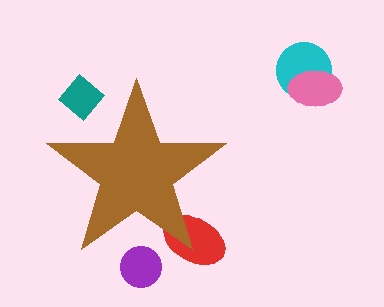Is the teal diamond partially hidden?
Yes, the teal diamond is partially hidden behind the brown star.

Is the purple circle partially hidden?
Yes, the purple circle is partially hidden behind the brown star.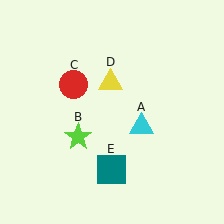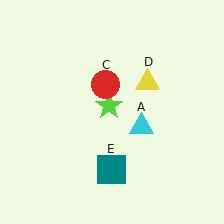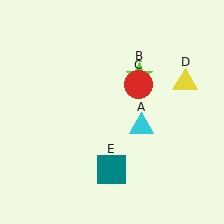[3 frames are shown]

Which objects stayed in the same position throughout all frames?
Cyan triangle (object A) and teal square (object E) remained stationary.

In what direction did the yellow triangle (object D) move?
The yellow triangle (object D) moved right.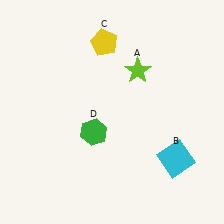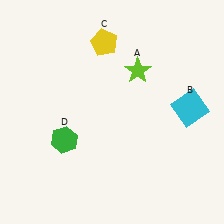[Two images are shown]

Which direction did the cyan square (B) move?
The cyan square (B) moved up.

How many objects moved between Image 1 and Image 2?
2 objects moved between the two images.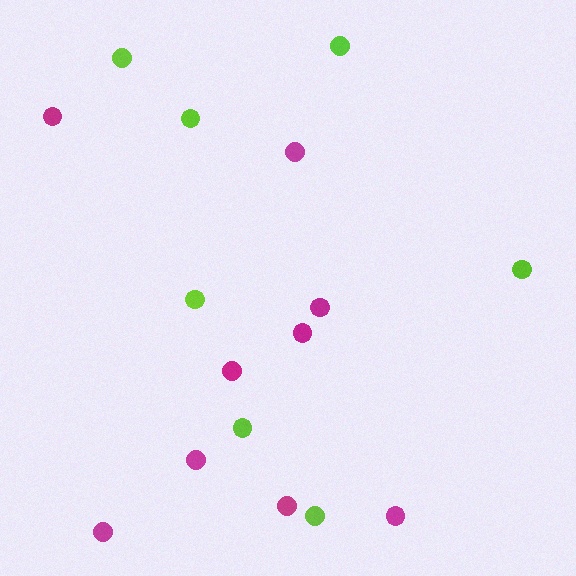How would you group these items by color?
There are 2 groups: one group of magenta circles (9) and one group of lime circles (7).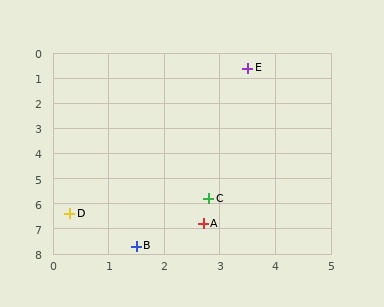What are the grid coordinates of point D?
Point D is at approximately (0.3, 6.4).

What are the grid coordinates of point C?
Point C is at approximately (2.8, 5.8).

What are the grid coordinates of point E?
Point E is at approximately (3.5, 0.6).